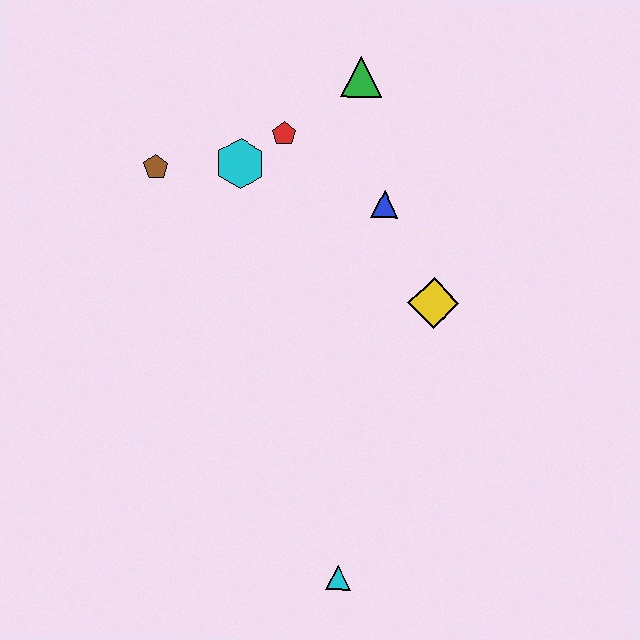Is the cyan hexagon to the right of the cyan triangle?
No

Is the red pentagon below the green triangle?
Yes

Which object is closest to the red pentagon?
The cyan hexagon is closest to the red pentagon.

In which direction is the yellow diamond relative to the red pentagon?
The yellow diamond is below the red pentagon.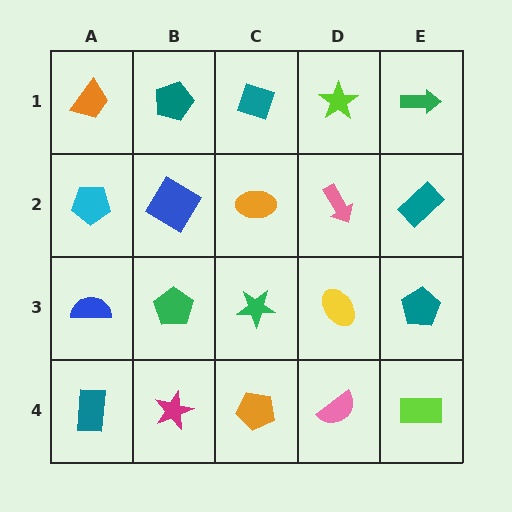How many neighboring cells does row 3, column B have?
4.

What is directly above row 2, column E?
A green arrow.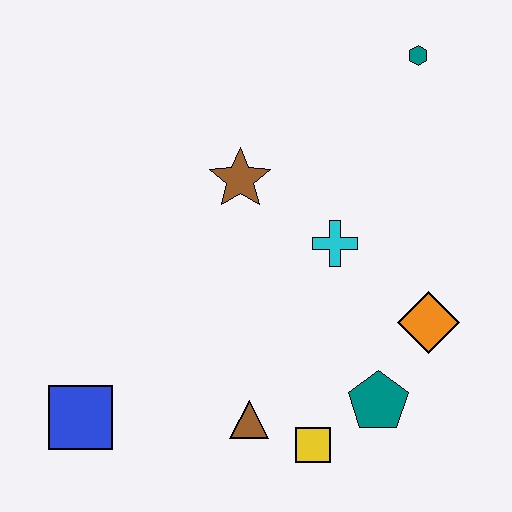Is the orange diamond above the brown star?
No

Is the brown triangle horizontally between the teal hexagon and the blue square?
Yes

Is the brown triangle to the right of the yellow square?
No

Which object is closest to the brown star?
The cyan cross is closest to the brown star.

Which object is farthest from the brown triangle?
The teal hexagon is farthest from the brown triangle.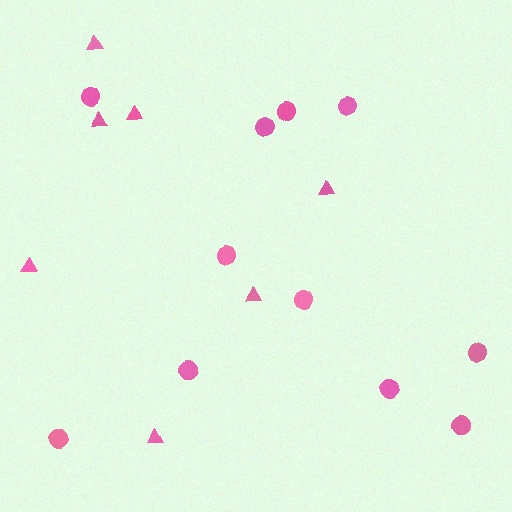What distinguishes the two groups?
There are 2 groups: one group of circles (11) and one group of triangles (7).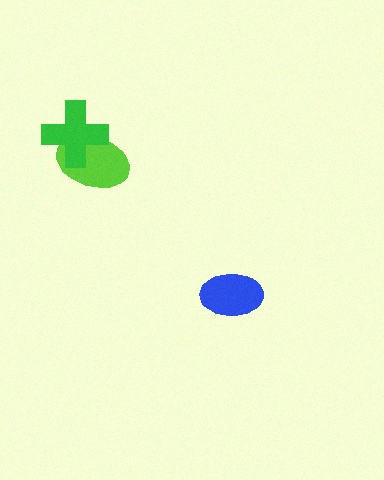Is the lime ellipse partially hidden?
Yes, it is partially covered by another shape.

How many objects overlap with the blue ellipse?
0 objects overlap with the blue ellipse.